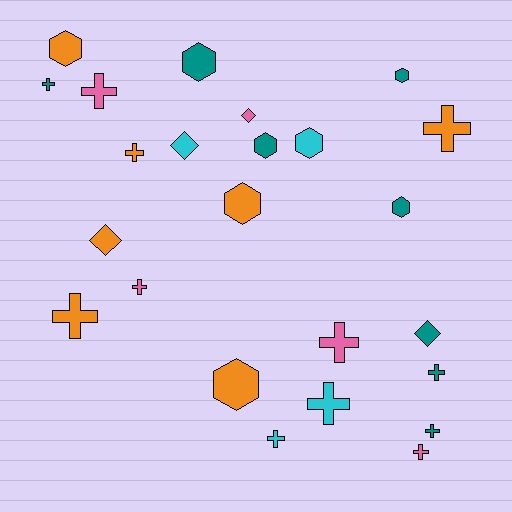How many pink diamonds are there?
There is 1 pink diamond.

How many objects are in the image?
There are 24 objects.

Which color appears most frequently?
Teal, with 8 objects.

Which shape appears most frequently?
Cross, with 12 objects.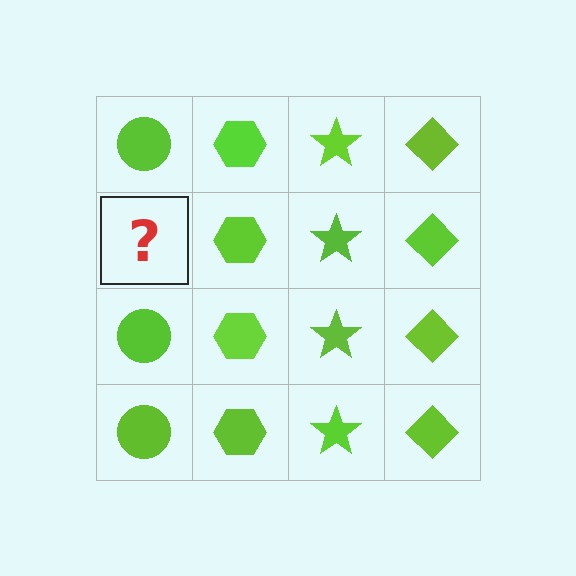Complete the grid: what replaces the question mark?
The question mark should be replaced with a lime circle.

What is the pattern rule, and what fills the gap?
The rule is that each column has a consistent shape. The gap should be filled with a lime circle.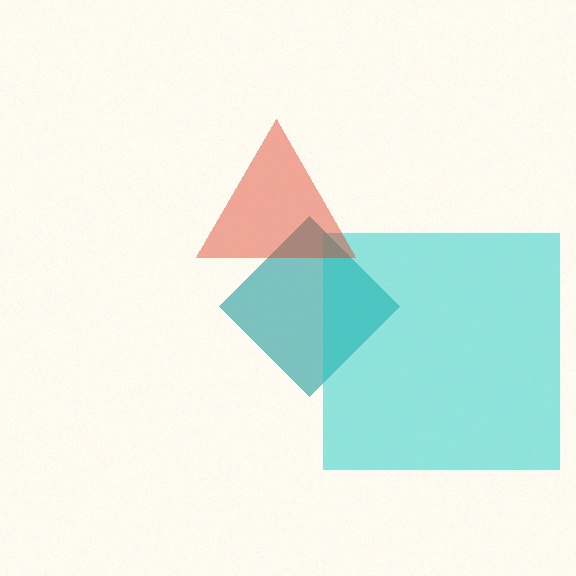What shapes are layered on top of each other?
The layered shapes are: a teal diamond, a cyan square, a red triangle.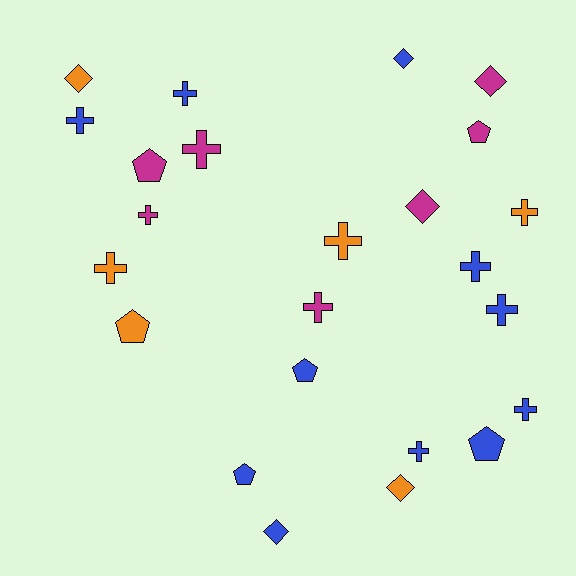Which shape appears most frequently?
Cross, with 12 objects.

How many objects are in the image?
There are 24 objects.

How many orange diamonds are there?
There are 2 orange diamonds.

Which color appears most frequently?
Blue, with 11 objects.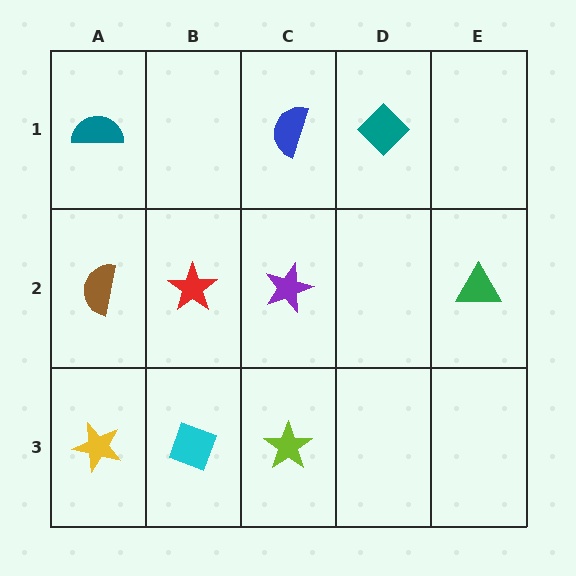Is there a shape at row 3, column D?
No, that cell is empty.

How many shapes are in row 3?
3 shapes.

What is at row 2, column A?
A brown semicircle.